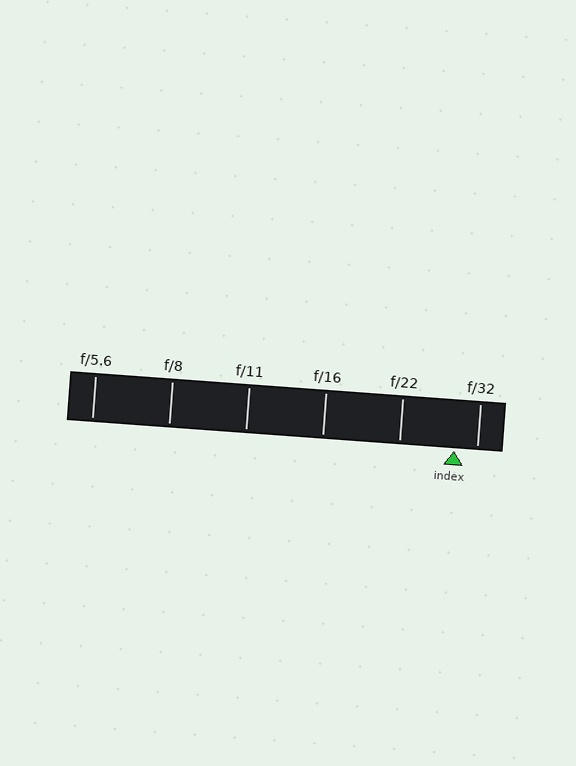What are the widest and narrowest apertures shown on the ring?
The widest aperture shown is f/5.6 and the narrowest is f/32.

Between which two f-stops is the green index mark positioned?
The index mark is between f/22 and f/32.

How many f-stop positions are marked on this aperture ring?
There are 6 f-stop positions marked.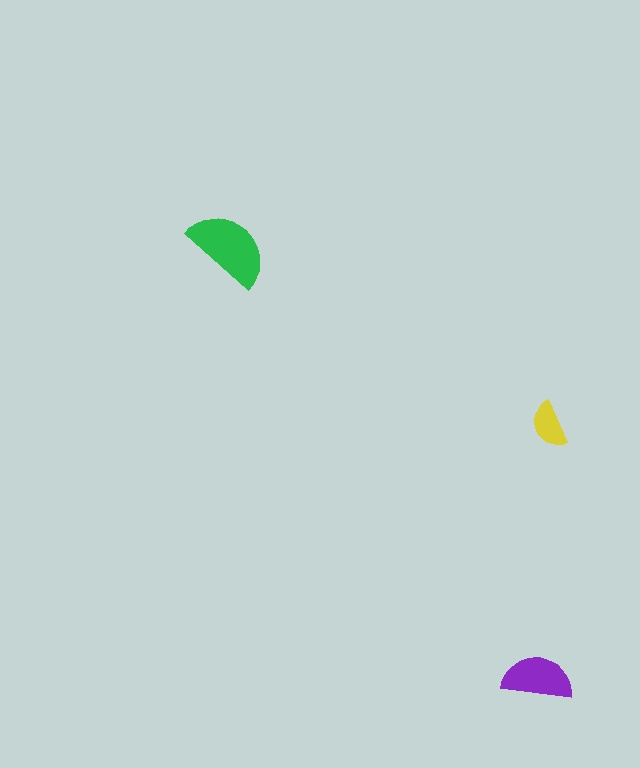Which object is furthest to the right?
The yellow semicircle is rightmost.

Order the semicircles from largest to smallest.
the green one, the purple one, the yellow one.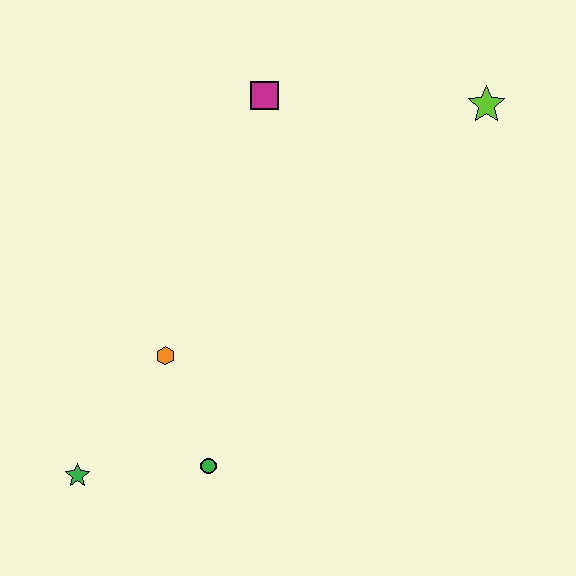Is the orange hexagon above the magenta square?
No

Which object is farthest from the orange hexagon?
The lime star is farthest from the orange hexagon.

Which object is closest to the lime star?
The magenta square is closest to the lime star.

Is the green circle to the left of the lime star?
Yes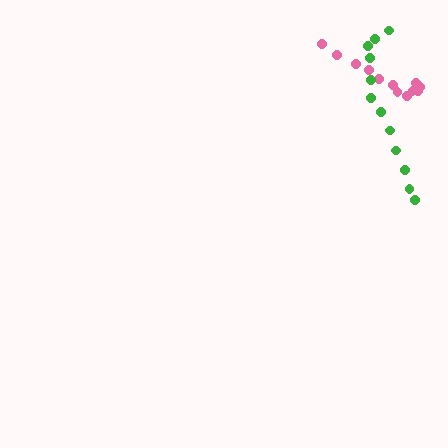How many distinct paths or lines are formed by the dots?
There are 2 distinct paths.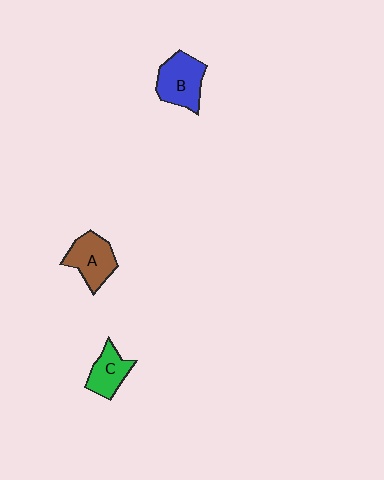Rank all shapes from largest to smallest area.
From largest to smallest: B (blue), A (brown), C (green).